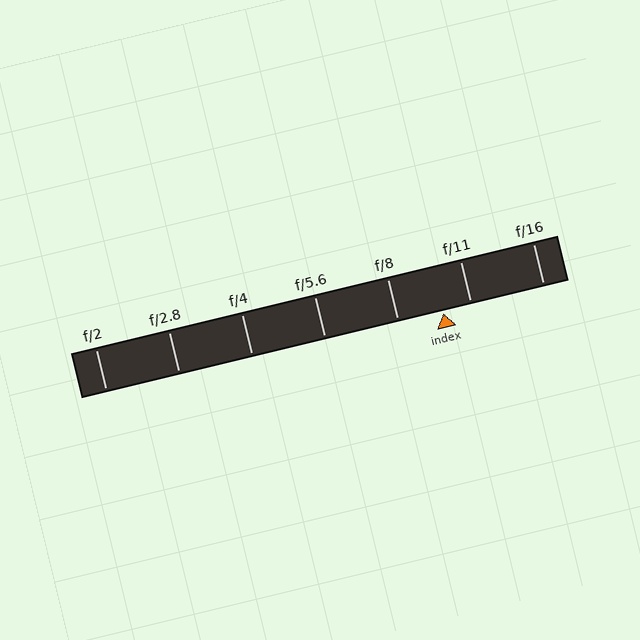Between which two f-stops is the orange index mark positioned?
The index mark is between f/8 and f/11.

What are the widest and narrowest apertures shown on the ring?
The widest aperture shown is f/2 and the narrowest is f/16.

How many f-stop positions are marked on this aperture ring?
There are 7 f-stop positions marked.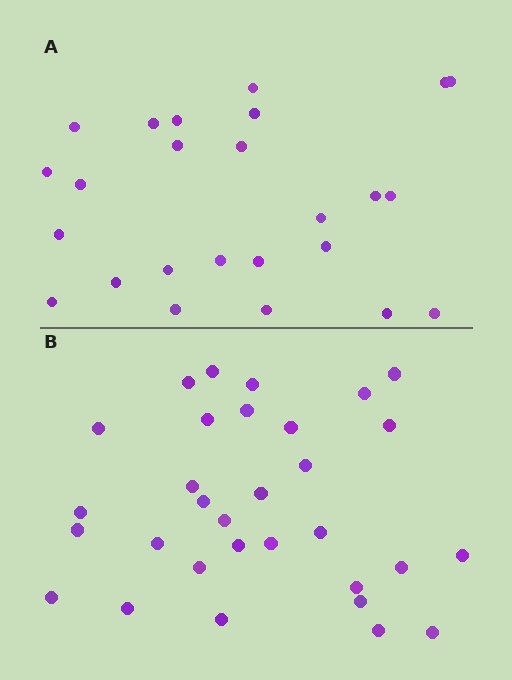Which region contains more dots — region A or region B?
Region B (the bottom region) has more dots.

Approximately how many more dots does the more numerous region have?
Region B has about 6 more dots than region A.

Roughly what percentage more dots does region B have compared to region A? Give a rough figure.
About 25% more.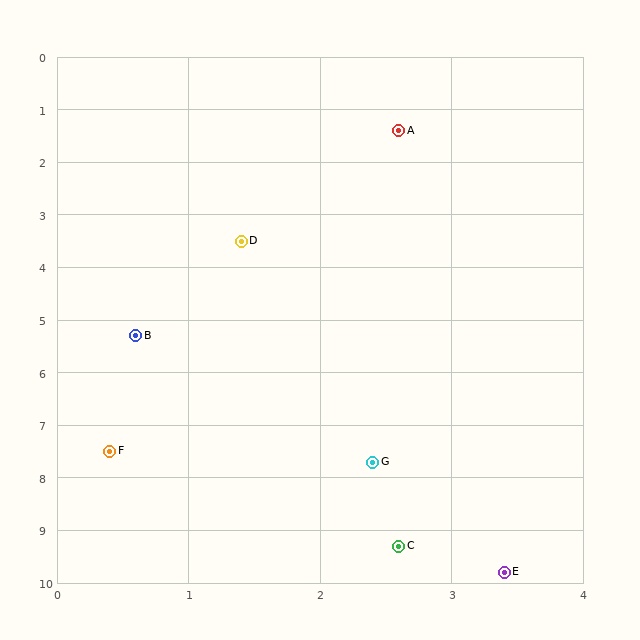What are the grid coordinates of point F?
Point F is at approximately (0.4, 7.5).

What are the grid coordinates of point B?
Point B is at approximately (0.6, 5.3).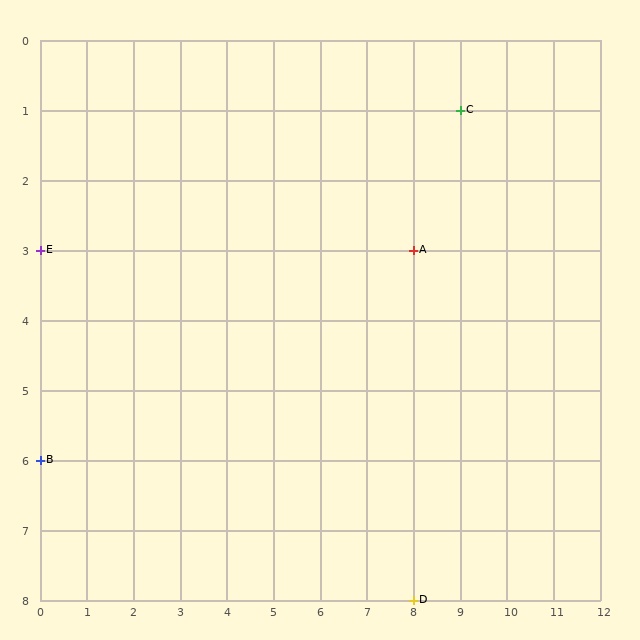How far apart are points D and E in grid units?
Points D and E are 8 columns and 5 rows apart (about 9.4 grid units diagonally).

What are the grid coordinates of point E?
Point E is at grid coordinates (0, 3).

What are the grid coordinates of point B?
Point B is at grid coordinates (0, 6).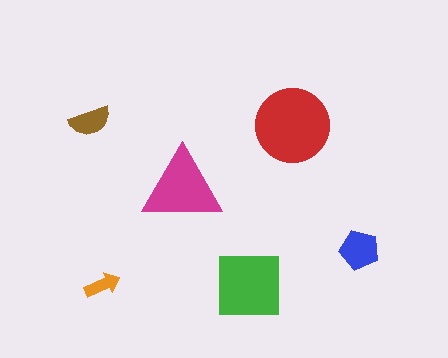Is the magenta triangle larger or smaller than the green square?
Smaller.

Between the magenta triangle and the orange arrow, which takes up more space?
The magenta triangle.